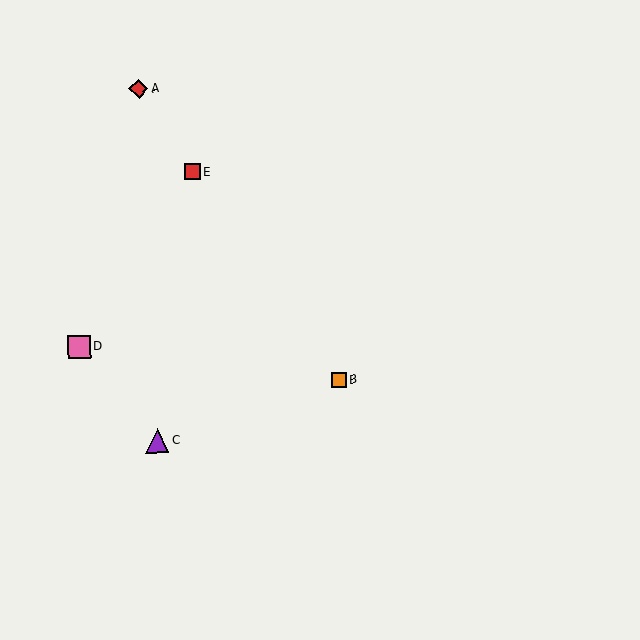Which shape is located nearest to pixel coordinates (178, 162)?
The red square (labeled E) at (192, 172) is nearest to that location.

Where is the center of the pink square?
The center of the pink square is at (79, 347).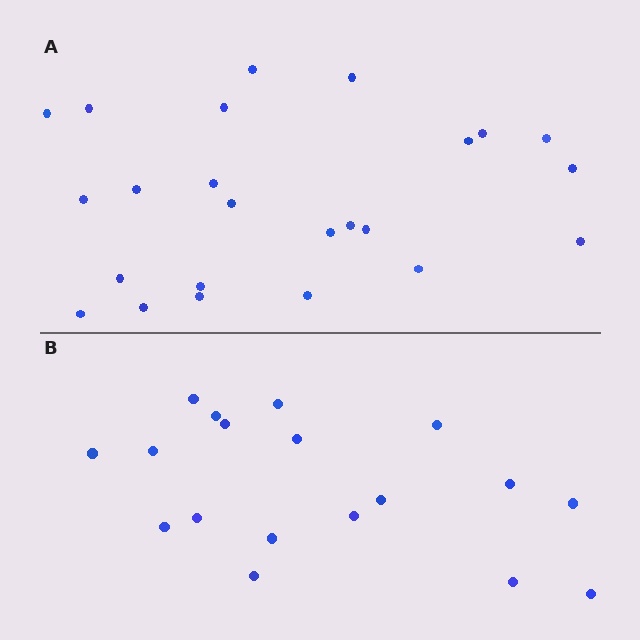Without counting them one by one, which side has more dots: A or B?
Region A (the top region) has more dots.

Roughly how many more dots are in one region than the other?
Region A has about 6 more dots than region B.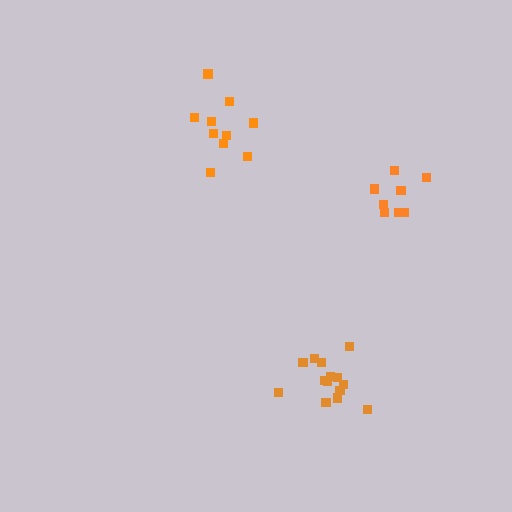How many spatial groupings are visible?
There are 3 spatial groupings.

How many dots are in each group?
Group 1: 14 dots, Group 2: 10 dots, Group 3: 8 dots (32 total).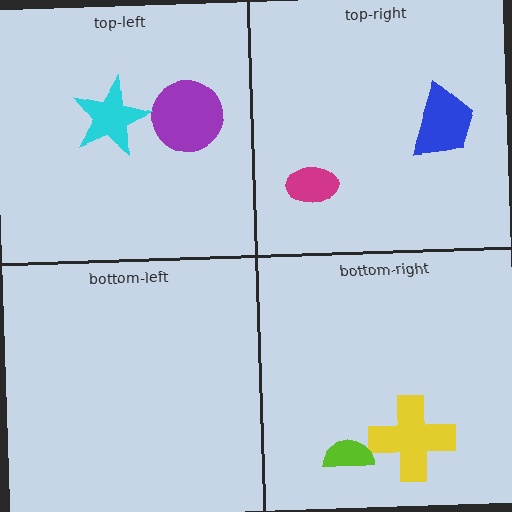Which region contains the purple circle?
The top-left region.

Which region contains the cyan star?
The top-left region.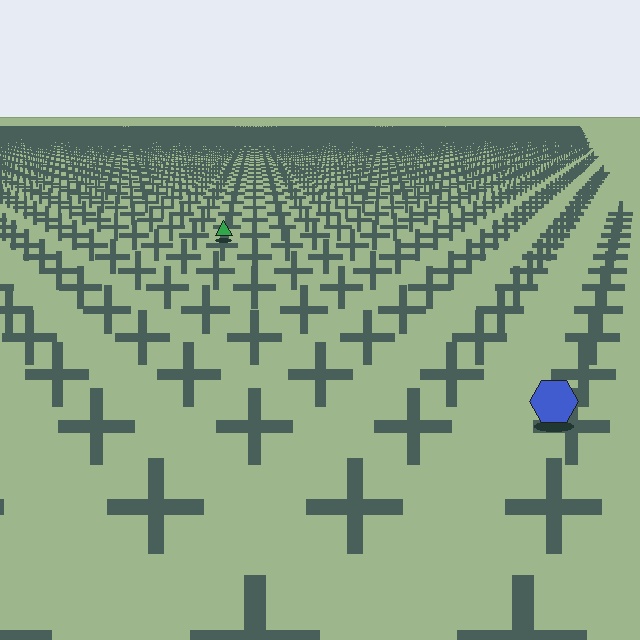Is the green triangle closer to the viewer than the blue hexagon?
No. The blue hexagon is closer — you can tell from the texture gradient: the ground texture is coarser near it.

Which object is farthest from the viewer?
The green triangle is farthest from the viewer. It appears smaller and the ground texture around it is denser.